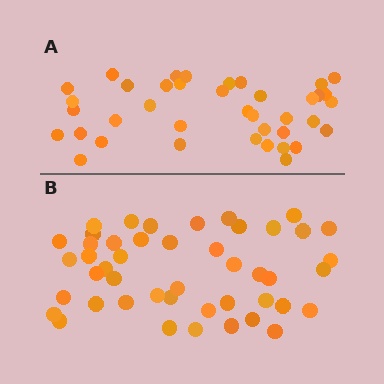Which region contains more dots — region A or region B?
Region B (the bottom region) has more dots.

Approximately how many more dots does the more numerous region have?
Region B has roughly 8 or so more dots than region A.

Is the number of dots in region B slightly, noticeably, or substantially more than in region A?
Region B has only slightly more — the two regions are fairly close. The ratio is roughly 1.2 to 1.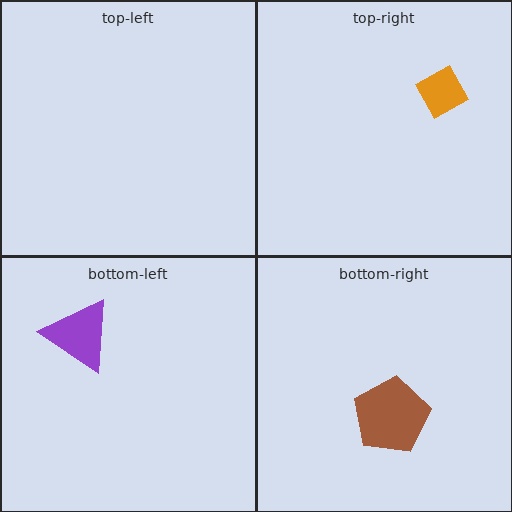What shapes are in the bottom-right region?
The brown pentagon.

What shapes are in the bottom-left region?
The purple triangle.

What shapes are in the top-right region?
The orange diamond.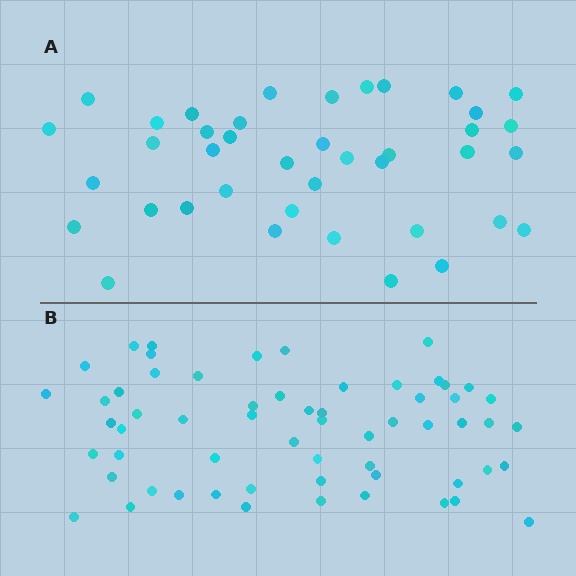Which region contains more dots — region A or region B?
Region B (the bottom region) has more dots.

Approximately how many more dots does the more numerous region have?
Region B has approximately 20 more dots than region A.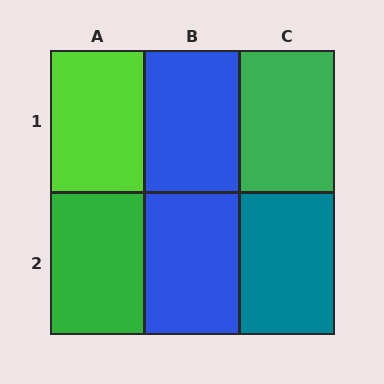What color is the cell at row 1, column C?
Green.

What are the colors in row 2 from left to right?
Green, blue, teal.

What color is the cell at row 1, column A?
Lime.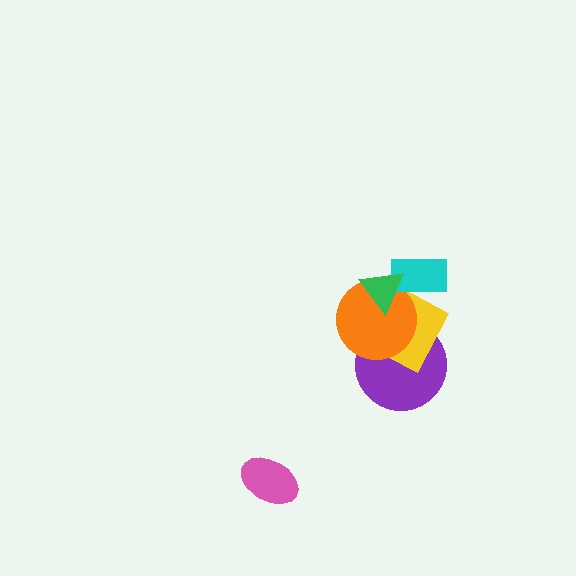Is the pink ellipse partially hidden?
No, no other shape covers it.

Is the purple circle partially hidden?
Yes, it is partially covered by another shape.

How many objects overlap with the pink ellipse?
0 objects overlap with the pink ellipse.